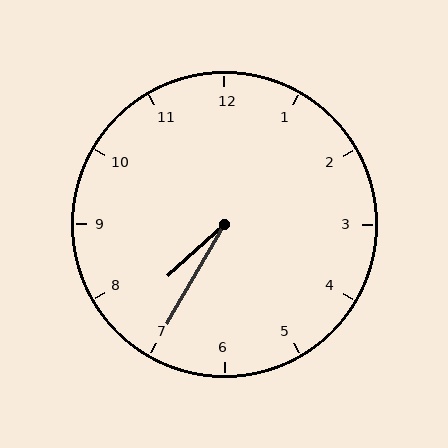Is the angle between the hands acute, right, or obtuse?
It is acute.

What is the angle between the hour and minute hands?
Approximately 18 degrees.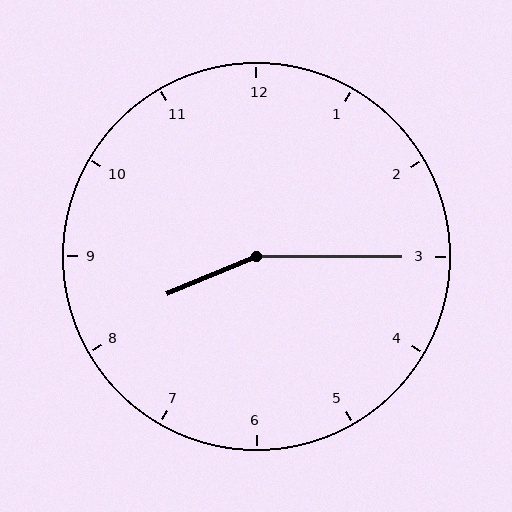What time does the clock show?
8:15.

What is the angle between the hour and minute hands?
Approximately 158 degrees.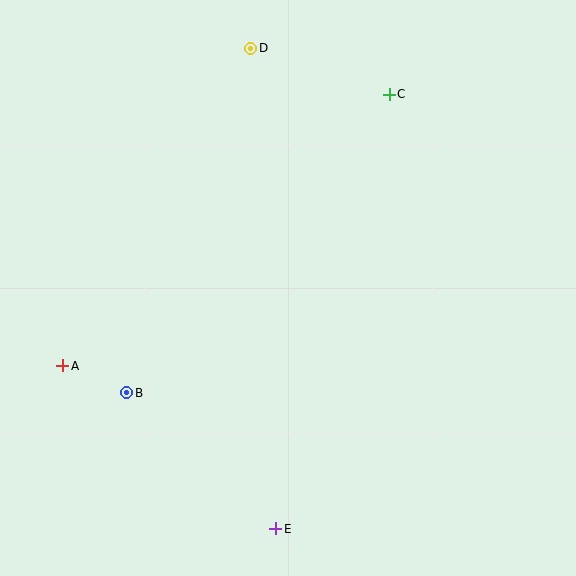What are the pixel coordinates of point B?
Point B is at (127, 393).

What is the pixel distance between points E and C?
The distance between E and C is 449 pixels.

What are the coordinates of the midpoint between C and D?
The midpoint between C and D is at (320, 71).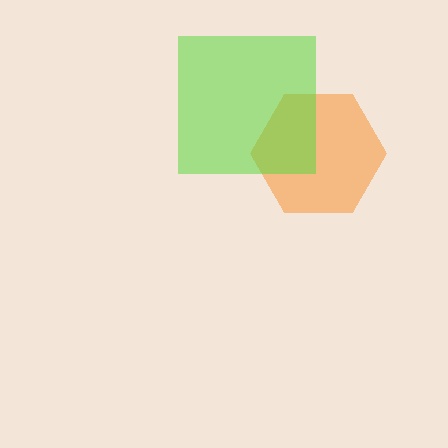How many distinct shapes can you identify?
There are 2 distinct shapes: an orange hexagon, a lime square.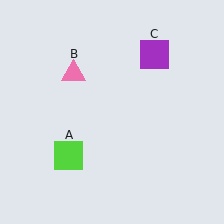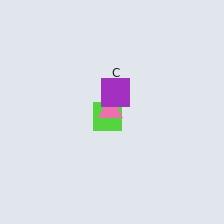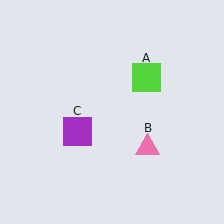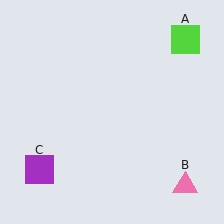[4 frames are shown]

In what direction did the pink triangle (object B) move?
The pink triangle (object B) moved down and to the right.